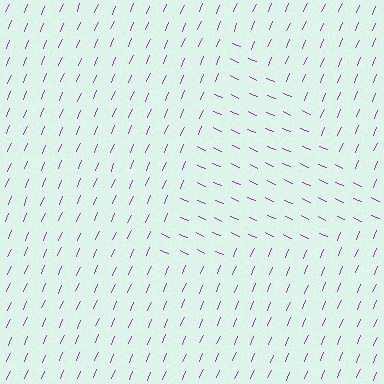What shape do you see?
I see a triangle.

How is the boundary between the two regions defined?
The boundary is defined purely by a change in line orientation (approximately 88 degrees difference). All lines are the same color and thickness.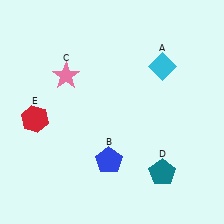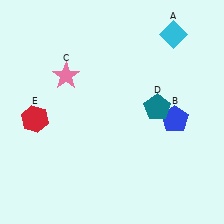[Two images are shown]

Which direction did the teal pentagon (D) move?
The teal pentagon (D) moved up.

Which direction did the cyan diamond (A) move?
The cyan diamond (A) moved up.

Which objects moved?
The objects that moved are: the cyan diamond (A), the blue pentagon (B), the teal pentagon (D).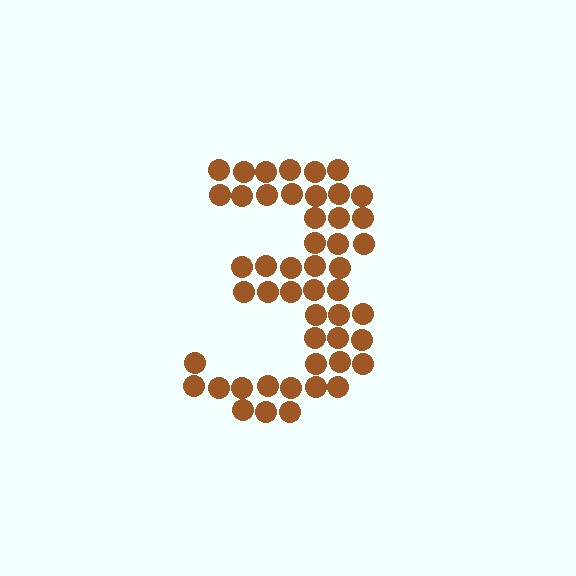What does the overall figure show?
The overall figure shows the digit 3.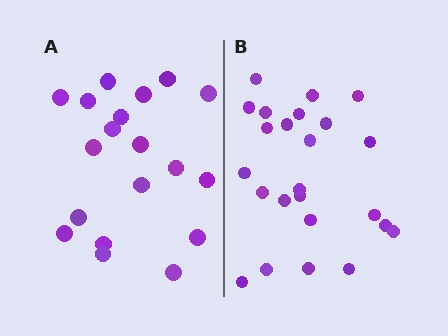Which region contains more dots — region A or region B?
Region B (the right region) has more dots.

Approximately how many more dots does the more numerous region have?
Region B has about 5 more dots than region A.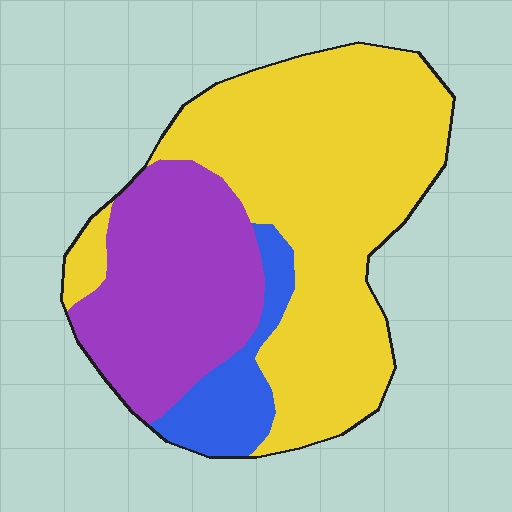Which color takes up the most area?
Yellow, at roughly 60%.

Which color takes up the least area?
Blue, at roughly 10%.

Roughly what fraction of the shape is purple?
Purple takes up between a quarter and a half of the shape.